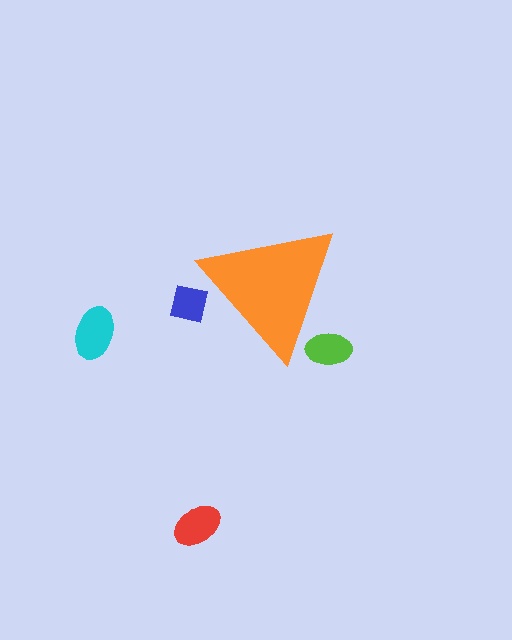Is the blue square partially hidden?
Yes, the blue square is partially hidden behind the orange triangle.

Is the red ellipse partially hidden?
No, the red ellipse is fully visible.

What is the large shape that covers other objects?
An orange triangle.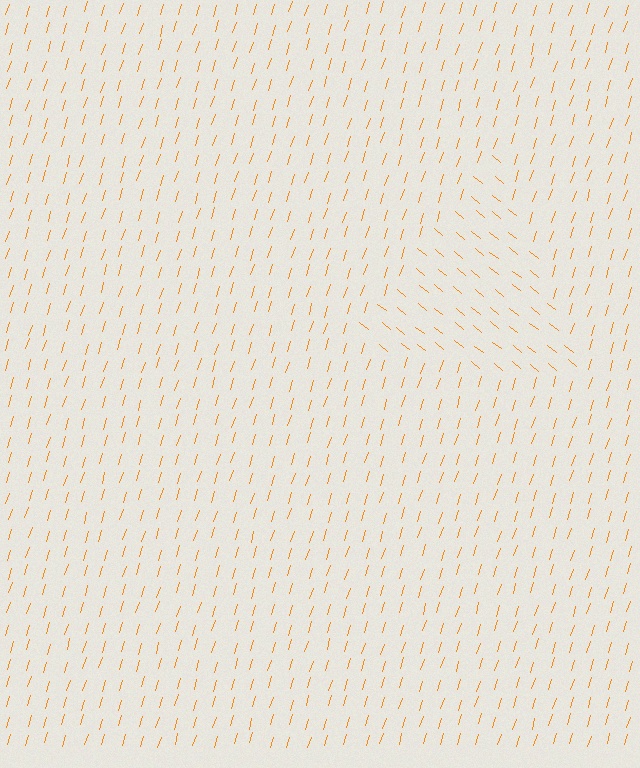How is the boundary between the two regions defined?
The boundary is defined purely by a change in line orientation (approximately 69 degrees difference). All lines are the same color and thickness.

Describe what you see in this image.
The image is filled with small orange line segments. A triangle region in the image has lines oriented differently from the surrounding lines, creating a visible texture boundary.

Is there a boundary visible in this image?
Yes, there is a texture boundary formed by a change in line orientation.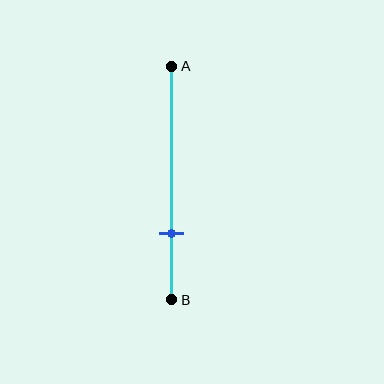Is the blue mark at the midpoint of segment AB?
No, the mark is at about 70% from A, not at the 50% midpoint.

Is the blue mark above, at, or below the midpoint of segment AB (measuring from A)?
The blue mark is below the midpoint of segment AB.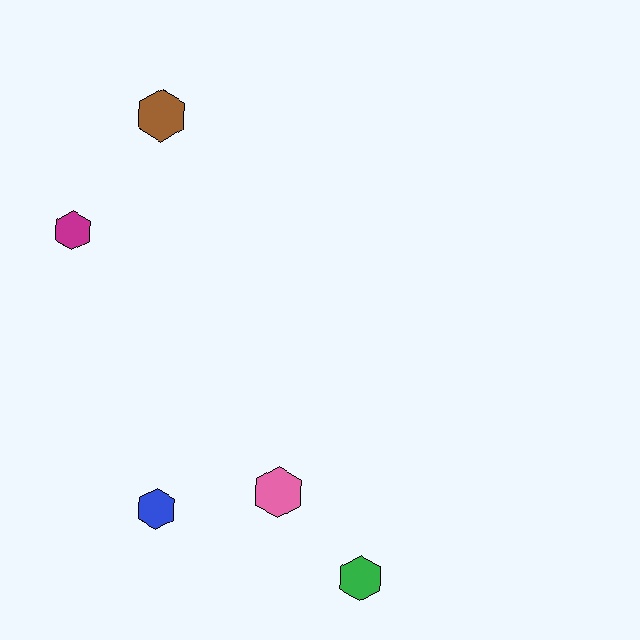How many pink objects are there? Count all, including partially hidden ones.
There is 1 pink object.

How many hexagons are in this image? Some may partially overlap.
There are 5 hexagons.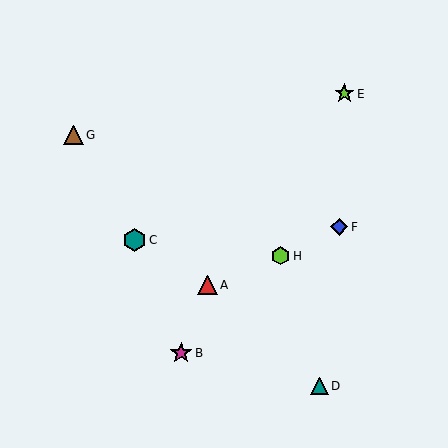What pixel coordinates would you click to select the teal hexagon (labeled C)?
Click at (135, 240) to select the teal hexagon C.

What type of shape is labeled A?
Shape A is a red triangle.